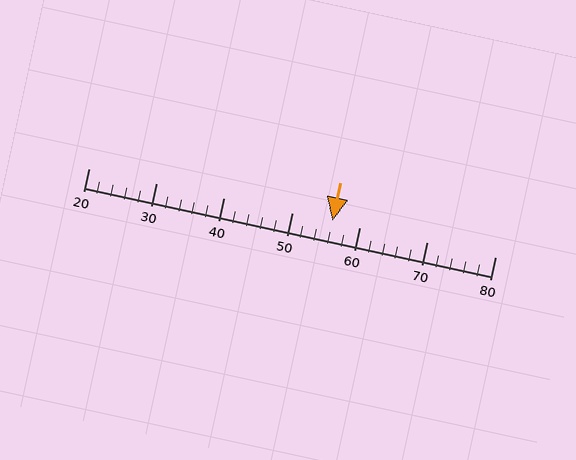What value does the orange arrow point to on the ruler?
The orange arrow points to approximately 56.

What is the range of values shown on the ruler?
The ruler shows values from 20 to 80.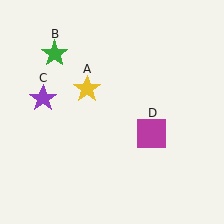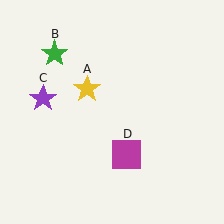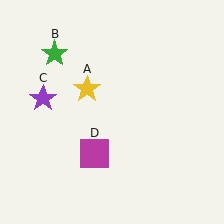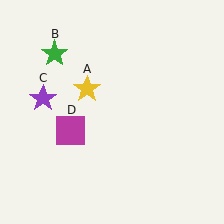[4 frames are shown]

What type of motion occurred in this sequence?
The magenta square (object D) rotated clockwise around the center of the scene.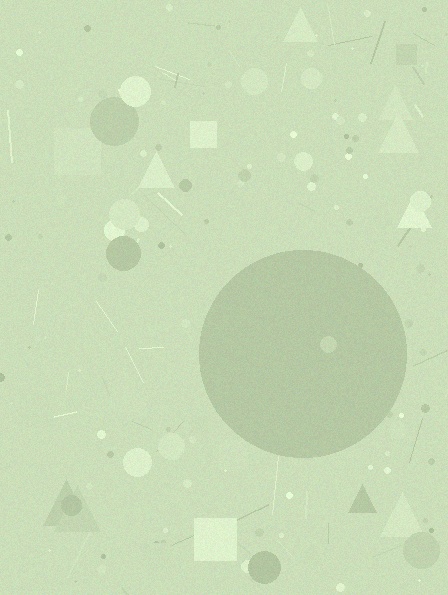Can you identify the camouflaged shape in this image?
The camouflaged shape is a circle.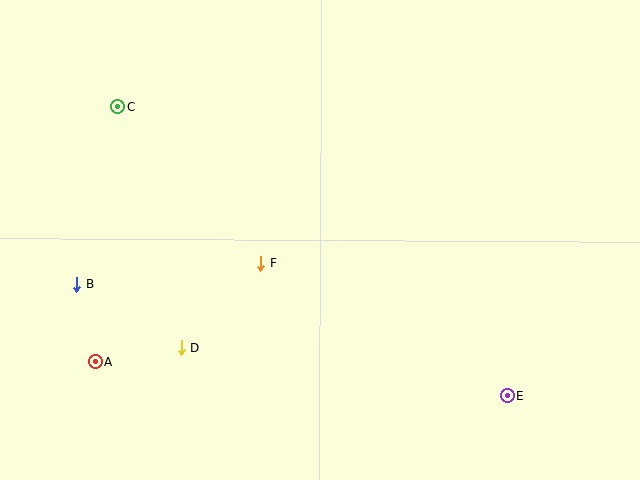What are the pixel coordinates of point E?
Point E is at (508, 396).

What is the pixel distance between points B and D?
The distance between B and D is 123 pixels.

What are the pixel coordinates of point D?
Point D is at (182, 348).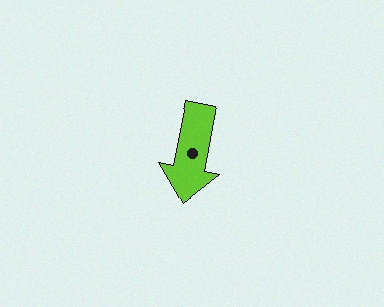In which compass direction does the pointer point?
South.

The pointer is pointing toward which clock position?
Roughly 6 o'clock.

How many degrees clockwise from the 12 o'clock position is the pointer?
Approximately 191 degrees.